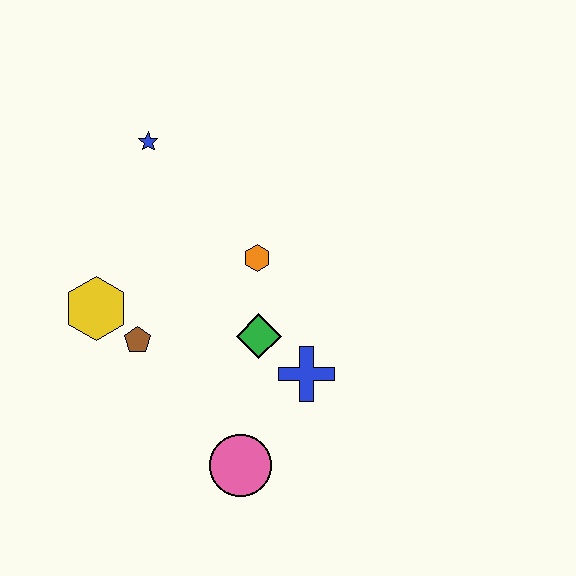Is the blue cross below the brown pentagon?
Yes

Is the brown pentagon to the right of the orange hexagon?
No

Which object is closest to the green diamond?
The blue cross is closest to the green diamond.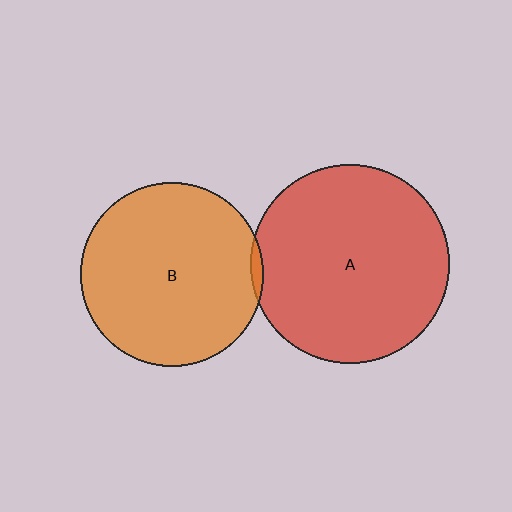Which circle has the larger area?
Circle A (red).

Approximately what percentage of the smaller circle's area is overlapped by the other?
Approximately 5%.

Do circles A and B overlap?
Yes.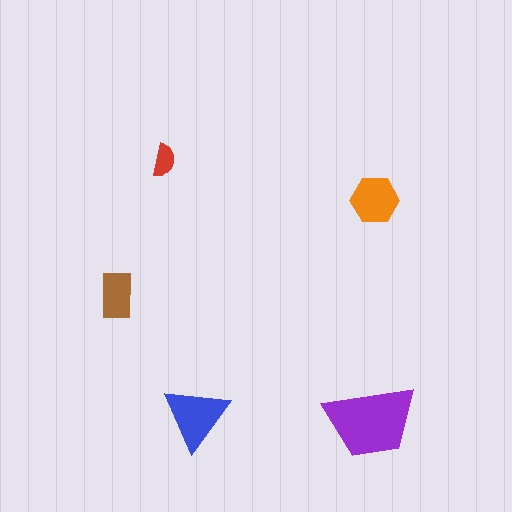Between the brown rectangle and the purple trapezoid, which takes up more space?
The purple trapezoid.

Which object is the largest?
The purple trapezoid.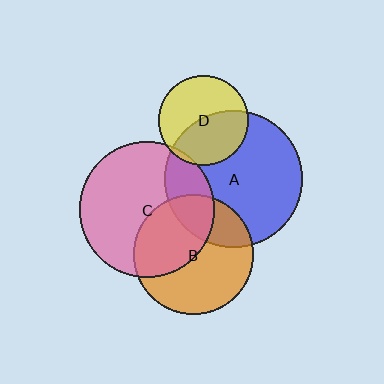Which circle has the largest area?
Circle A (blue).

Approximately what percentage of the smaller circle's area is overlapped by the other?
Approximately 45%.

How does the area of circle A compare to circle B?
Approximately 1.3 times.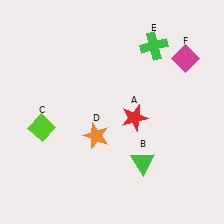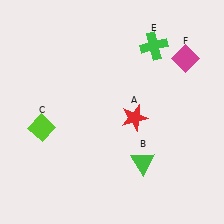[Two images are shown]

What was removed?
The orange star (D) was removed in Image 2.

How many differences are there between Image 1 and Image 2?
There is 1 difference between the two images.